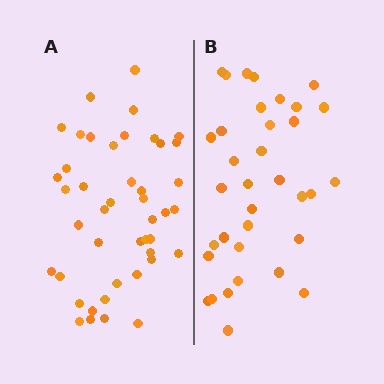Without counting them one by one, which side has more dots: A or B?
Region A (the left region) has more dots.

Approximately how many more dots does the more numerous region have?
Region A has roughly 8 or so more dots than region B.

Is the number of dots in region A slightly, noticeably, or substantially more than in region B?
Region A has noticeably more, but not dramatically so. The ratio is roughly 1.3 to 1.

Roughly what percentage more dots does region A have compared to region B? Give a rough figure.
About 25% more.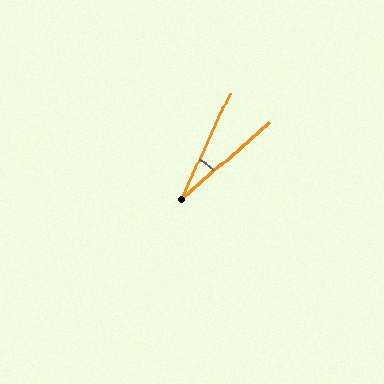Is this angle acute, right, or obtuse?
It is acute.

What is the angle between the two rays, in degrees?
Approximately 24 degrees.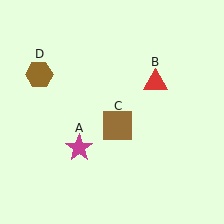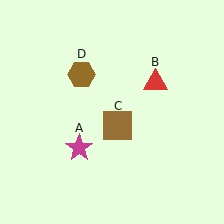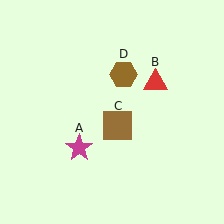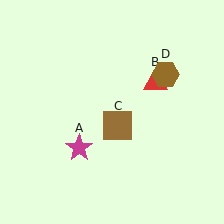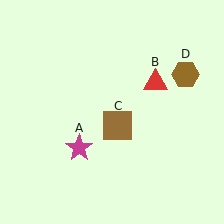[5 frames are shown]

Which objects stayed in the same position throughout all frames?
Magenta star (object A) and red triangle (object B) and brown square (object C) remained stationary.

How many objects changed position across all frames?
1 object changed position: brown hexagon (object D).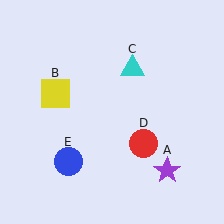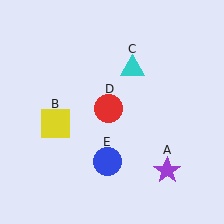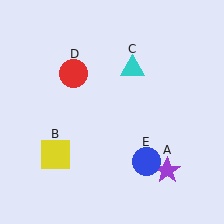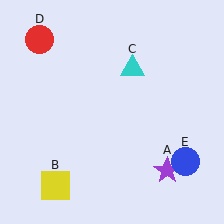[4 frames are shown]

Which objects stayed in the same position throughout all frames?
Purple star (object A) and cyan triangle (object C) remained stationary.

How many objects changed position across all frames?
3 objects changed position: yellow square (object B), red circle (object D), blue circle (object E).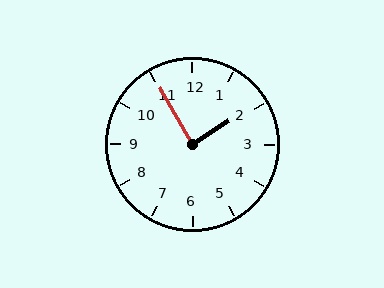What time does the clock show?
1:55.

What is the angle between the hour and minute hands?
Approximately 88 degrees.